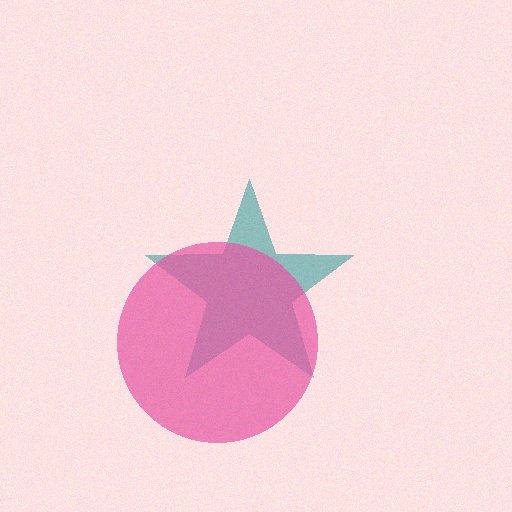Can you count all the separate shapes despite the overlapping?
Yes, there are 2 separate shapes.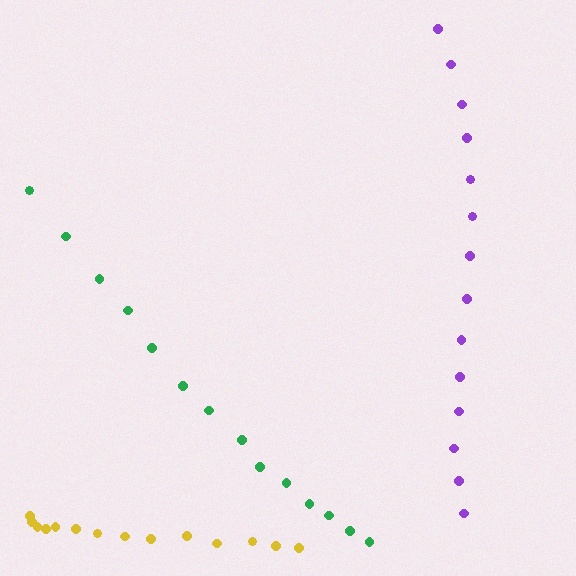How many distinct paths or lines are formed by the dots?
There are 3 distinct paths.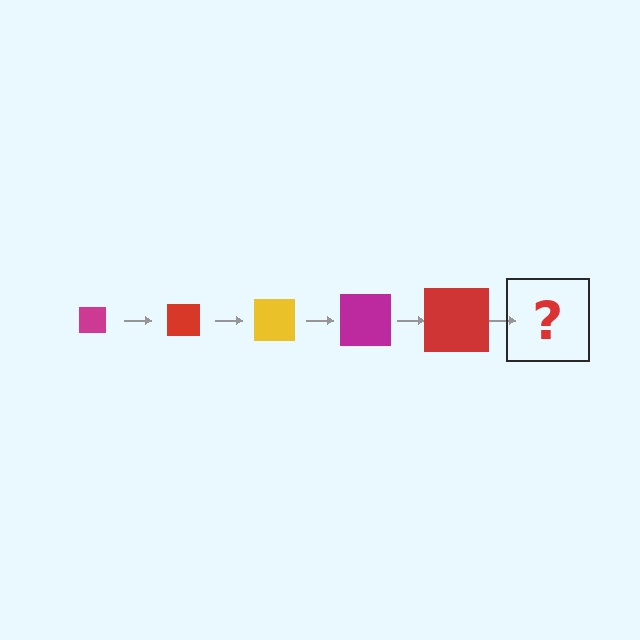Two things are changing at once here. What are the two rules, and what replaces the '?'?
The two rules are that the square grows larger each step and the color cycles through magenta, red, and yellow. The '?' should be a yellow square, larger than the previous one.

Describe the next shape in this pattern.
It should be a yellow square, larger than the previous one.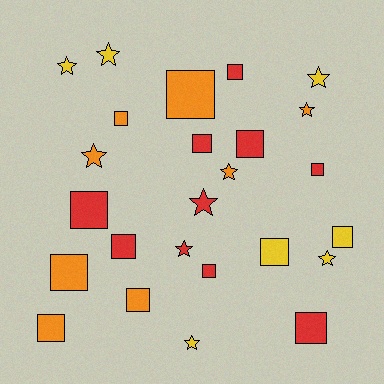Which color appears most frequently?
Red, with 10 objects.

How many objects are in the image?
There are 25 objects.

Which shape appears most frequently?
Square, with 15 objects.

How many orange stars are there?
There are 3 orange stars.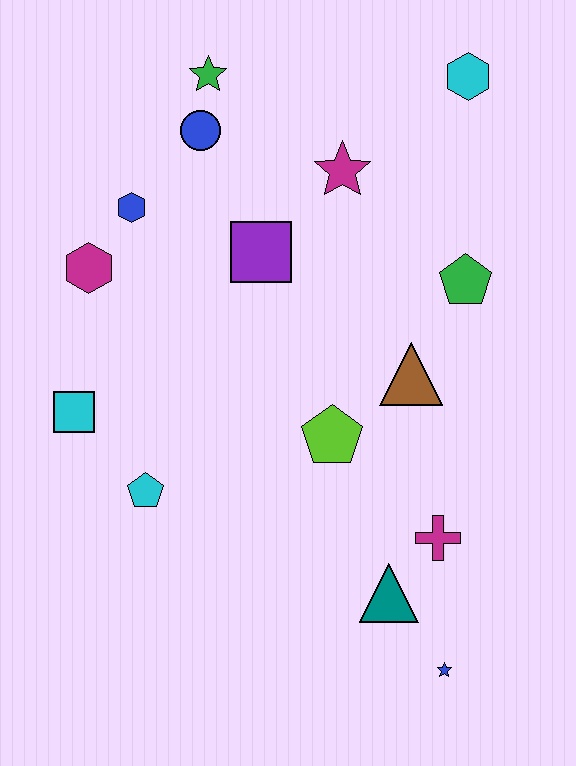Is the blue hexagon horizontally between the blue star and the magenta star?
No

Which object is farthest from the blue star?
The green star is farthest from the blue star.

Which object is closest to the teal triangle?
The magenta cross is closest to the teal triangle.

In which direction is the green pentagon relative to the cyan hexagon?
The green pentagon is below the cyan hexagon.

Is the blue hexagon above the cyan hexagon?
No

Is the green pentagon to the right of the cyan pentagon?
Yes